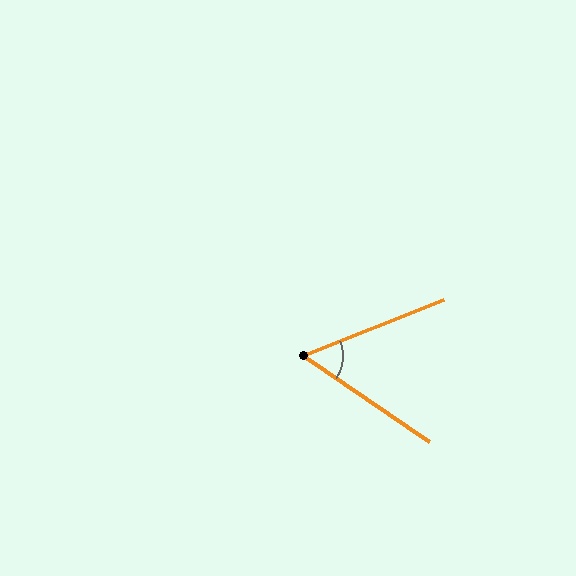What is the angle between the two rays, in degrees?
Approximately 56 degrees.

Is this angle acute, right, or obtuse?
It is acute.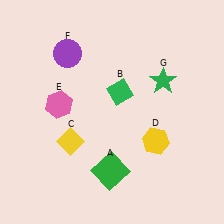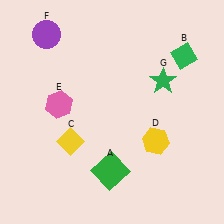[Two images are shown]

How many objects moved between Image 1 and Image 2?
2 objects moved between the two images.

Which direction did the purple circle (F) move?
The purple circle (F) moved left.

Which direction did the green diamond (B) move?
The green diamond (B) moved right.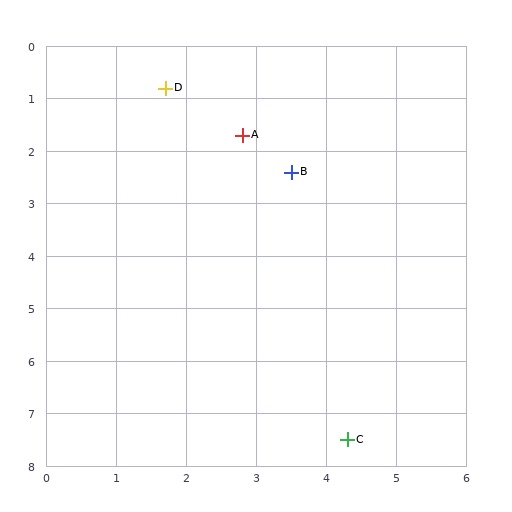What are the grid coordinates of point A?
Point A is at approximately (2.8, 1.7).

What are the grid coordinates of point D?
Point D is at approximately (1.7, 0.8).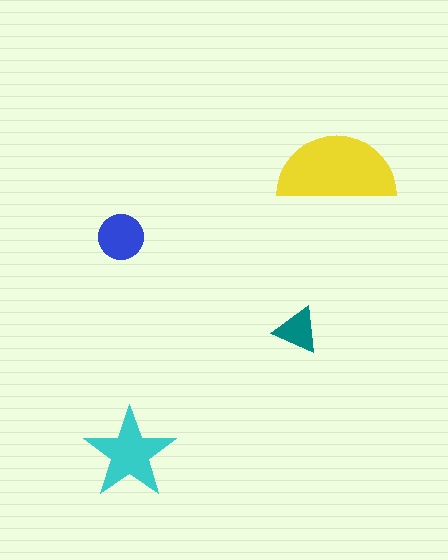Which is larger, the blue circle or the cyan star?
The cyan star.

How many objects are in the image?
There are 4 objects in the image.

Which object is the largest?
The yellow semicircle.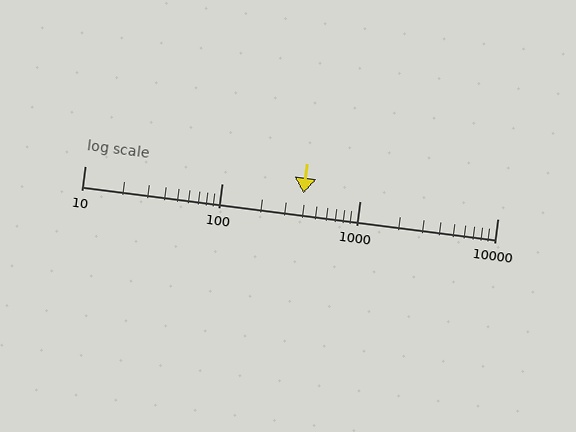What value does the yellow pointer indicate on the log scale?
The pointer indicates approximately 390.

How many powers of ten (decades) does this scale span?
The scale spans 3 decades, from 10 to 10000.